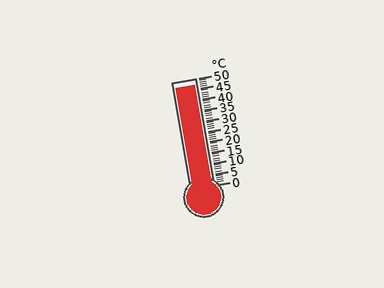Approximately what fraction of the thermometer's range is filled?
The thermometer is filled to approximately 95% of its range.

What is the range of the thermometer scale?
The thermometer scale ranges from 0°C to 50°C.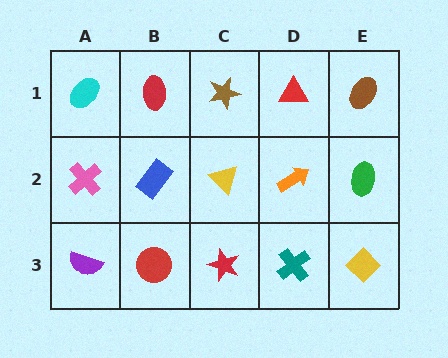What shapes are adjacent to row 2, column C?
A brown star (row 1, column C), a red star (row 3, column C), a blue rectangle (row 2, column B), an orange arrow (row 2, column D).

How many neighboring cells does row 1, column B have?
3.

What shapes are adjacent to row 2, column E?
A brown ellipse (row 1, column E), a yellow diamond (row 3, column E), an orange arrow (row 2, column D).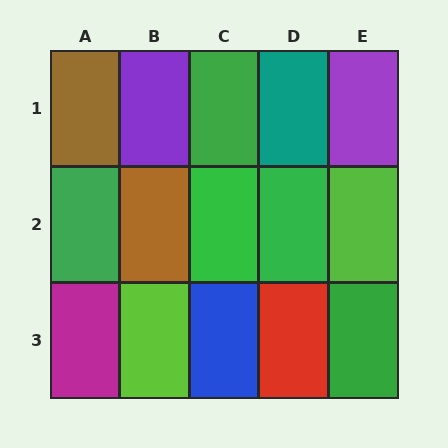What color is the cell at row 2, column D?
Green.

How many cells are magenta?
1 cell is magenta.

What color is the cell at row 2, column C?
Green.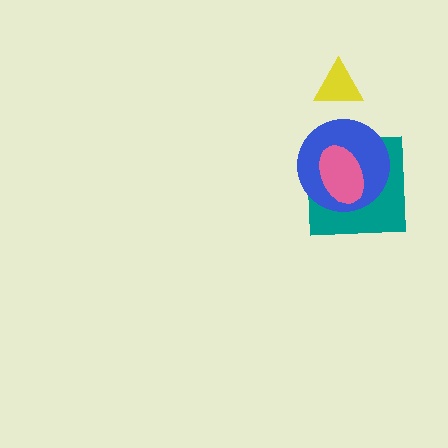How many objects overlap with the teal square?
2 objects overlap with the teal square.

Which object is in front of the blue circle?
The pink ellipse is in front of the blue circle.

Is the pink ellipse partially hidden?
No, no other shape covers it.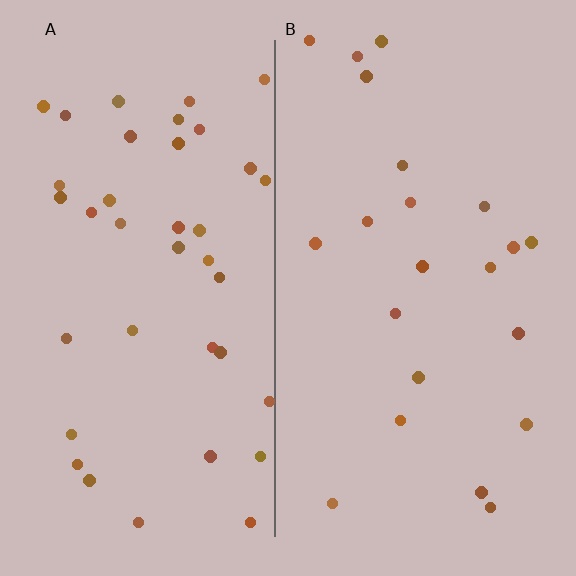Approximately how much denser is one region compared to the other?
Approximately 1.8× — region A over region B.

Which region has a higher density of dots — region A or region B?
A (the left).